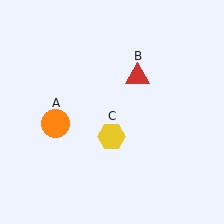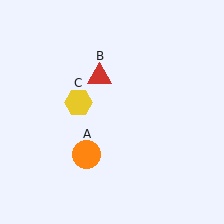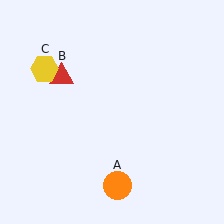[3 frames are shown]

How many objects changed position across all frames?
3 objects changed position: orange circle (object A), red triangle (object B), yellow hexagon (object C).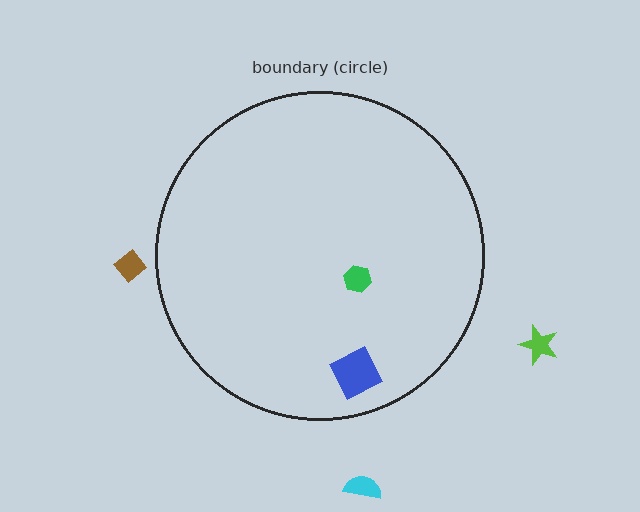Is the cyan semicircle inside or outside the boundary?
Outside.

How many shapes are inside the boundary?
2 inside, 3 outside.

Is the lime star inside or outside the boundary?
Outside.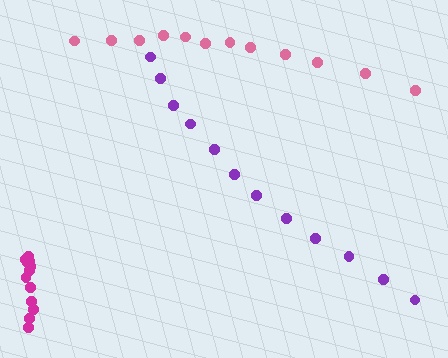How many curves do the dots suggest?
There are 3 distinct paths.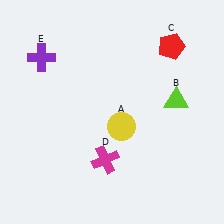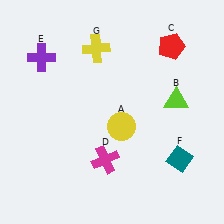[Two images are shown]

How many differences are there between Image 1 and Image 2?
There are 2 differences between the two images.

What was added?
A teal diamond (F), a yellow cross (G) were added in Image 2.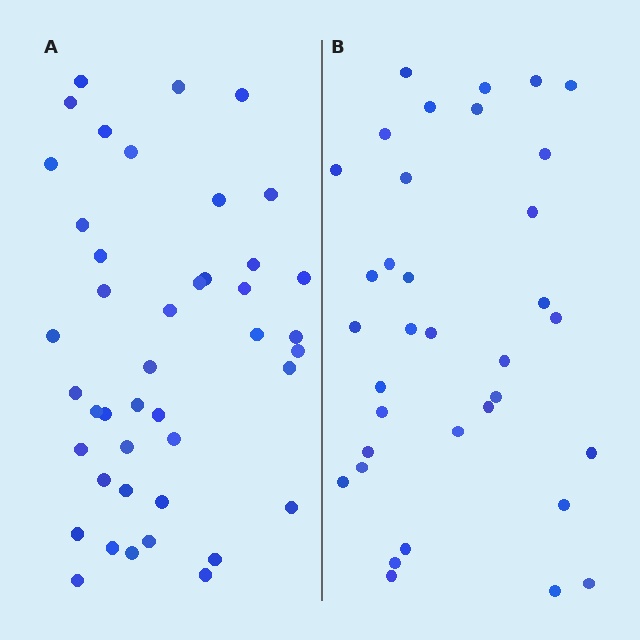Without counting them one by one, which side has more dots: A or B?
Region A (the left region) has more dots.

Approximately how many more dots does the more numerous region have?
Region A has roughly 8 or so more dots than region B.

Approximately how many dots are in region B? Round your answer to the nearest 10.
About 40 dots. (The exact count is 35, which rounds to 40.)